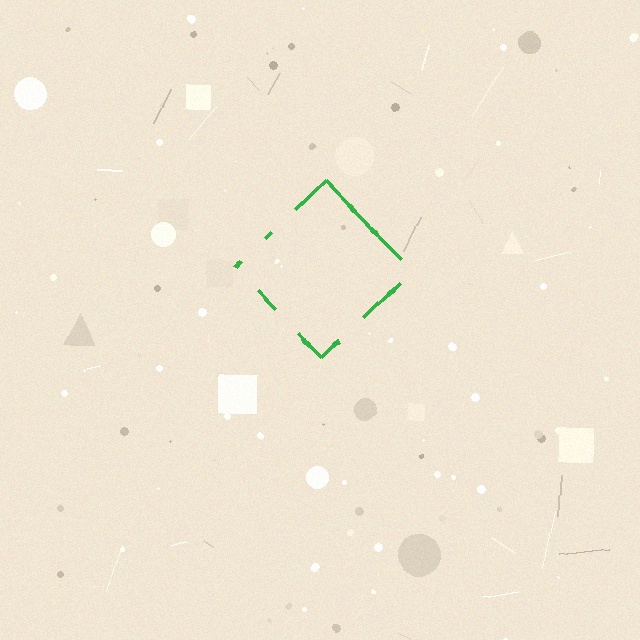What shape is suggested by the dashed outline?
The dashed outline suggests a diamond.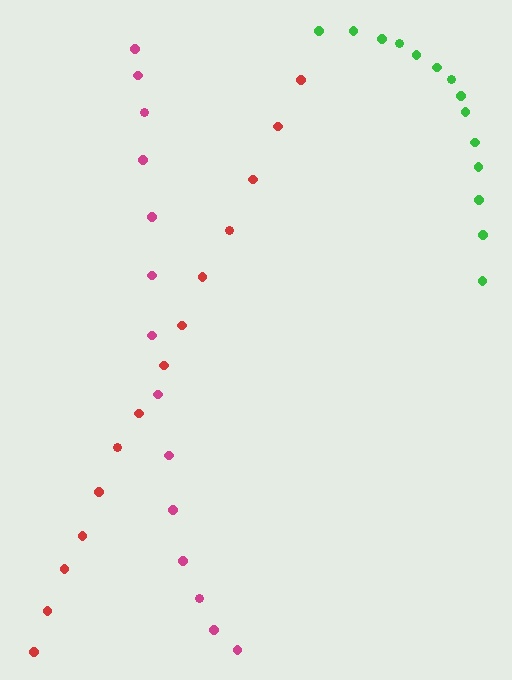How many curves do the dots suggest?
There are 3 distinct paths.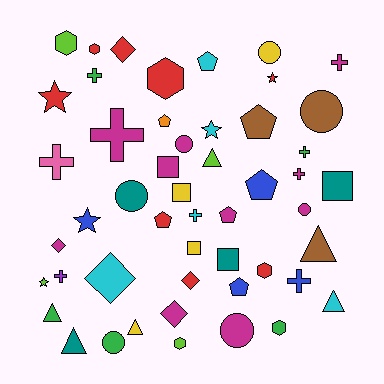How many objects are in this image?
There are 50 objects.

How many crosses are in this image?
There are 9 crosses.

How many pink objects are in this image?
There is 1 pink object.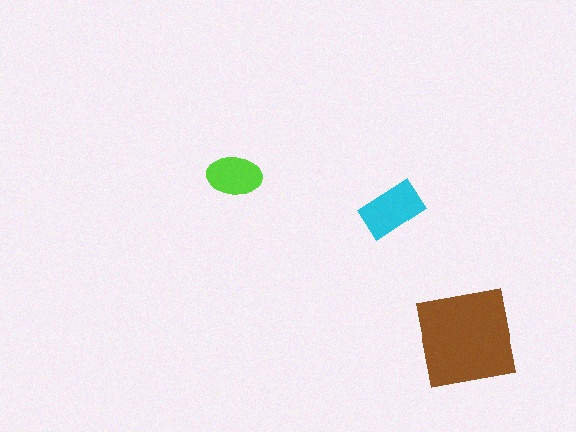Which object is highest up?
The lime ellipse is topmost.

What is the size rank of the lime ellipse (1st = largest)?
3rd.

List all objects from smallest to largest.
The lime ellipse, the cyan rectangle, the brown square.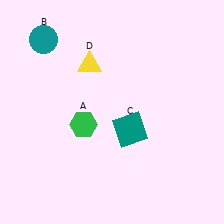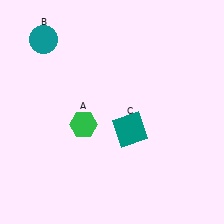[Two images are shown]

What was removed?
The yellow triangle (D) was removed in Image 2.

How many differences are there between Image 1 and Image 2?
There is 1 difference between the two images.